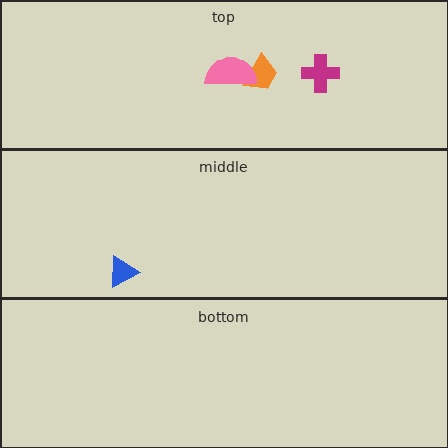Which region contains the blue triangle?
The middle region.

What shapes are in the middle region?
The blue triangle.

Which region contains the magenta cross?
The top region.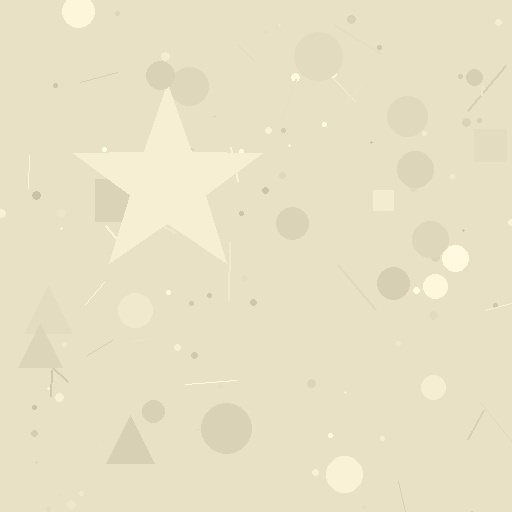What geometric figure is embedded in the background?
A star is embedded in the background.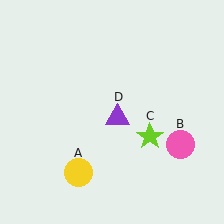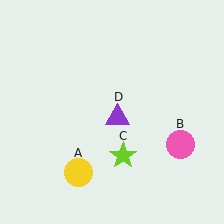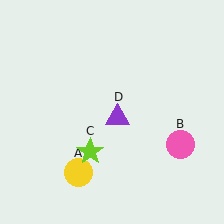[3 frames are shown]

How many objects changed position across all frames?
1 object changed position: lime star (object C).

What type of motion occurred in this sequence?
The lime star (object C) rotated clockwise around the center of the scene.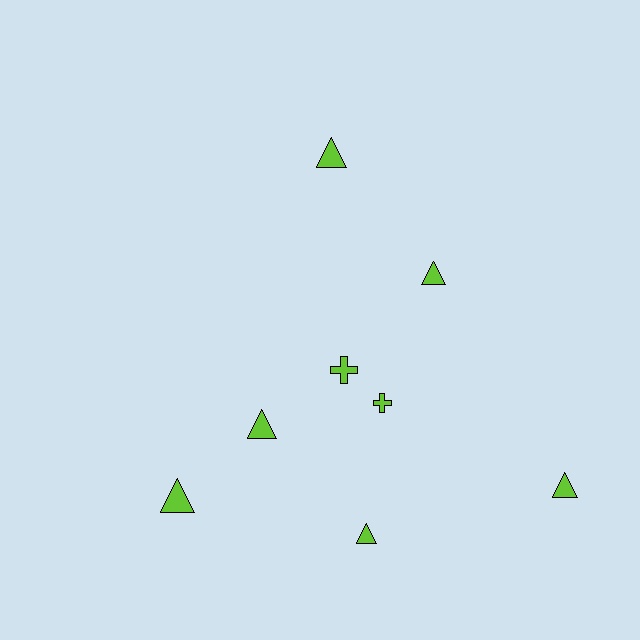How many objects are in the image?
There are 8 objects.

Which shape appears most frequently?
Triangle, with 6 objects.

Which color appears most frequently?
Lime, with 8 objects.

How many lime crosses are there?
There are 2 lime crosses.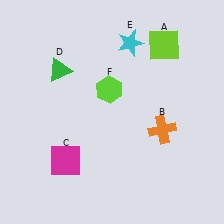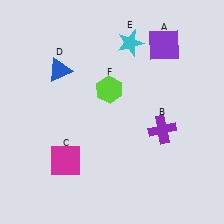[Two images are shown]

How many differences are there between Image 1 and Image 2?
There are 3 differences between the two images.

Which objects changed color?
A changed from lime to purple. B changed from orange to purple. D changed from green to blue.